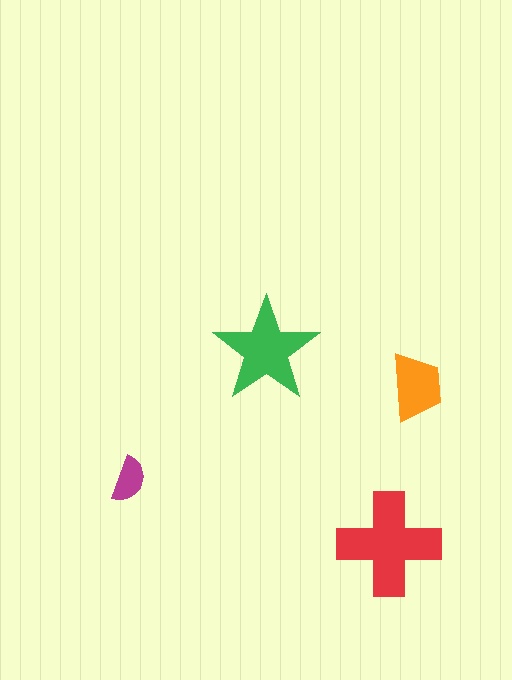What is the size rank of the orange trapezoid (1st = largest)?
3rd.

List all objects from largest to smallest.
The red cross, the green star, the orange trapezoid, the magenta semicircle.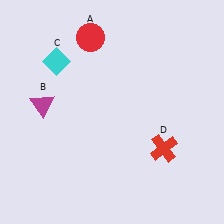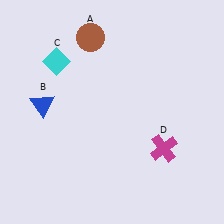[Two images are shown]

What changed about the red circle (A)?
In Image 1, A is red. In Image 2, it changed to brown.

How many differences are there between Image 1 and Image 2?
There are 3 differences between the two images.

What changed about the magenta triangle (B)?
In Image 1, B is magenta. In Image 2, it changed to blue.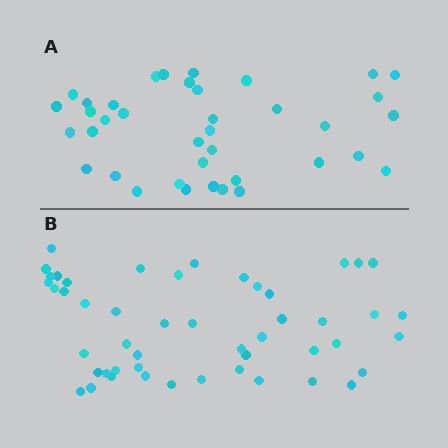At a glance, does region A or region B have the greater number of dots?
Region B (the bottom region) has more dots.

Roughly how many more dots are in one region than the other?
Region B has roughly 12 or so more dots than region A.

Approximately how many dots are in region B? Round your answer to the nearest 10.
About 50 dots. (The exact count is 49, which rounds to 50.)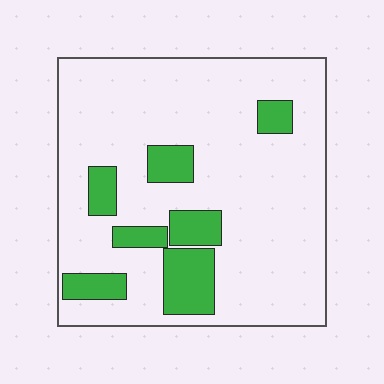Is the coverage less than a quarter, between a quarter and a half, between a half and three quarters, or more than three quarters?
Less than a quarter.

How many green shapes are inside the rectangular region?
7.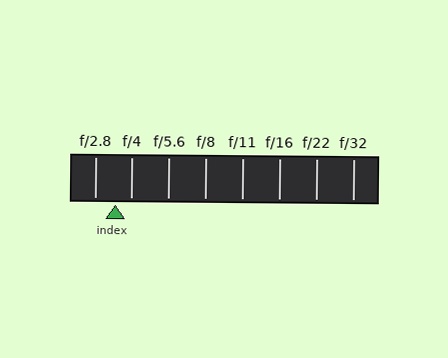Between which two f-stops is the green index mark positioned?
The index mark is between f/2.8 and f/4.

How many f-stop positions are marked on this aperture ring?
There are 8 f-stop positions marked.